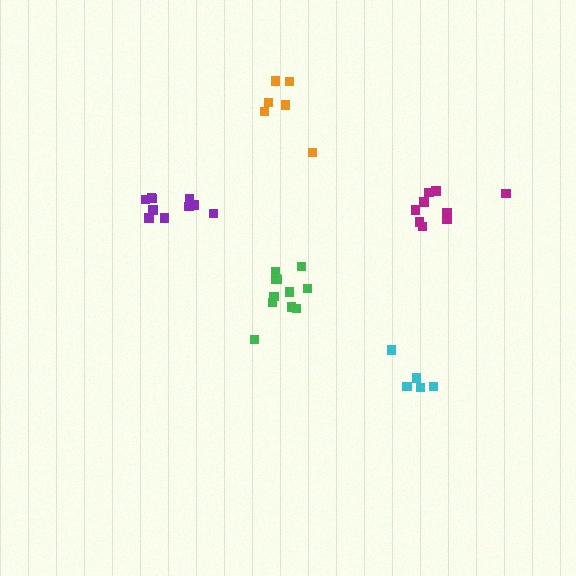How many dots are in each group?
Group 1: 11 dots, Group 2: 10 dots, Group 3: 6 dots, Group 4: 6 dots, Group 5: 9 dots (42 total).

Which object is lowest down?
The cyan cluster is bottommost.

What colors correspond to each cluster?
The clusters are colored: green, purple, cyan, orange, magenta.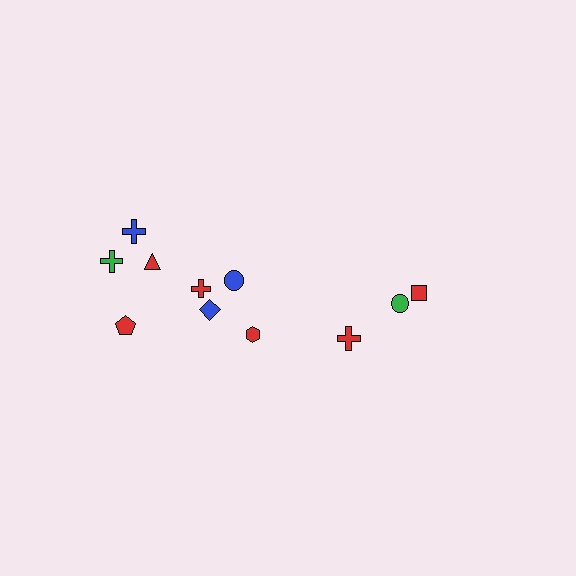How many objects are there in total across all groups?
There are 11 objects.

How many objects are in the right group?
There are 3 objects.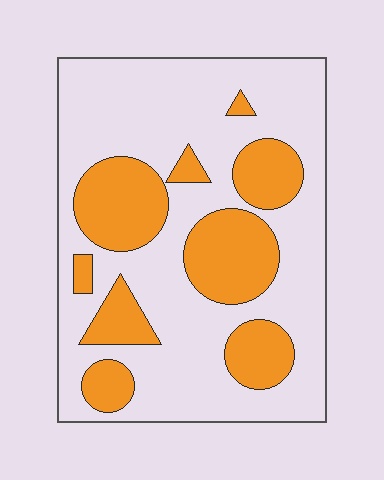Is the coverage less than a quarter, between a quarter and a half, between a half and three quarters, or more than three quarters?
Between a quarter and a half.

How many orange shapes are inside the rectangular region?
9.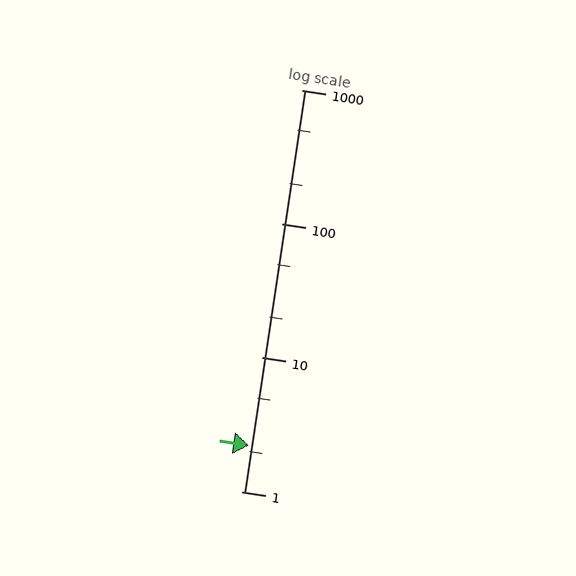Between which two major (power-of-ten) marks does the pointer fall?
The pointer is between 1 and 10.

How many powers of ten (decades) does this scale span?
The scale spans 3 decades, from 1 to 1000.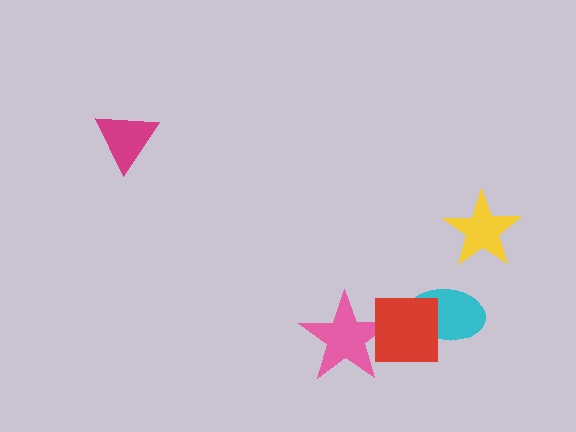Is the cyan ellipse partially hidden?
Yes, it is partially covered by another shape.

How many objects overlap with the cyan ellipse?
1 object overlaps with the cyan ellipse.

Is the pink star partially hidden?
Yes, it is partially covered by another shape.